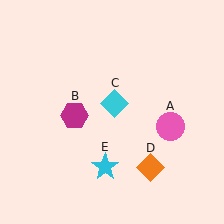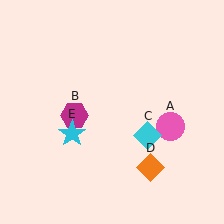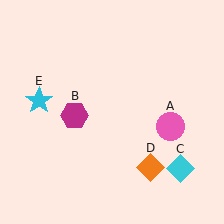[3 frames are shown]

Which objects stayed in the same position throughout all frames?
Pink circle (object A) and magenta hexagon (object B) and orange diamond (object D) remained stationary.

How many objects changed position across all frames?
2 objects changed position: cyan diamond (object C), cyan star (object E).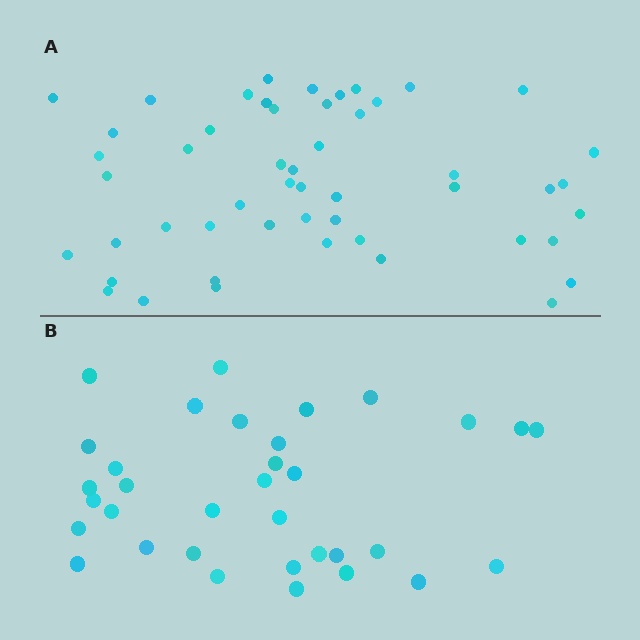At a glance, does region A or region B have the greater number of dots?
Region A (the top region) has more dots.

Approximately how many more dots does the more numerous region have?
Region A has approximately 15 more dots than region B.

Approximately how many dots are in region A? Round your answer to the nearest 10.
About 50 dots. (The exact count is 51, which rounds to 50.)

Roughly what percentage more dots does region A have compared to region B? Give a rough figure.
About 50% more.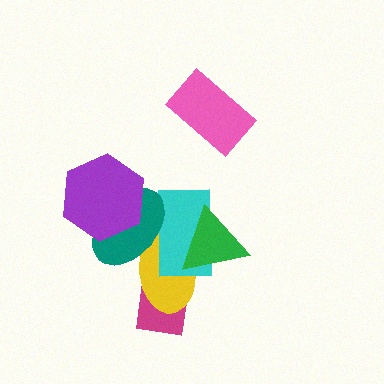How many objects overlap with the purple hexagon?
1 object overlaps with the purple hexagon.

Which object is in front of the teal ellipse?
The purple hexagon is in front of the teal ellipse.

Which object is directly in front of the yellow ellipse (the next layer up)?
The cyan rectangle is directly in front of the yellow ellipse.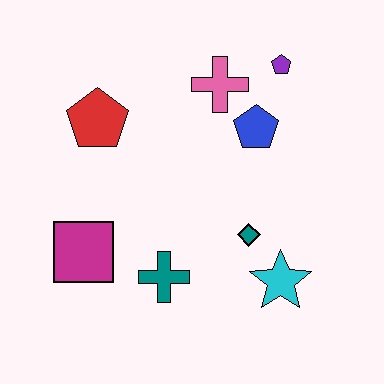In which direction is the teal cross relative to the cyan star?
The teal cross is to the left of the cyan star.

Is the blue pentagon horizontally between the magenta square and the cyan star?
Yes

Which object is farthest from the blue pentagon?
The magenta square is farthest from the blue pentagon.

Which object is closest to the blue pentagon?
The pink cross is closest to the blue pentagon.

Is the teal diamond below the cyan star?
No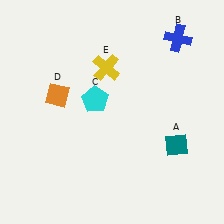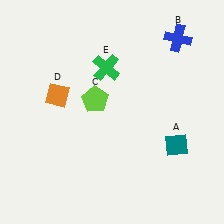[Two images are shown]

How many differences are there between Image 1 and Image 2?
There are 2 differences between the two images.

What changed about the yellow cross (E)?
In Image 1, E is yellow. In Image 2, it changed to green.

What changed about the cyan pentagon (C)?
In Image 1, C is cyan. In Image 2, it changed to lime.